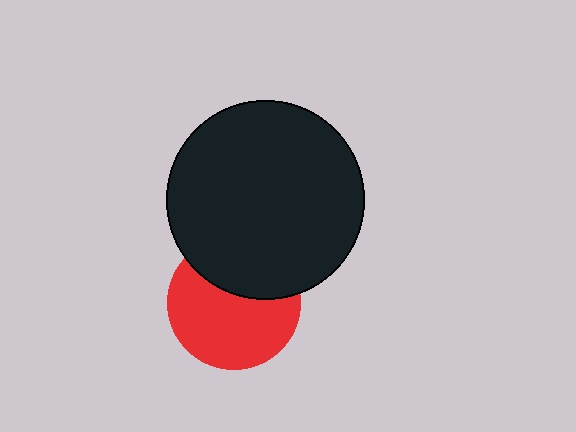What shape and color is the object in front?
The object in front is a black circle.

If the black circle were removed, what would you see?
You would see the complete red circle.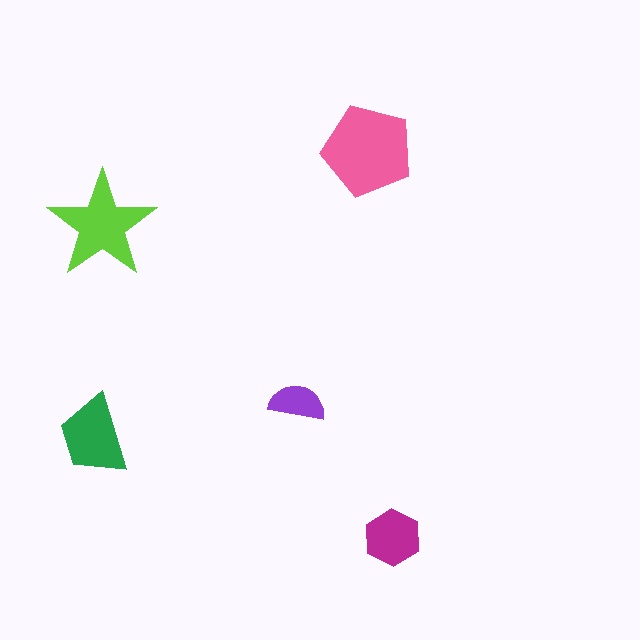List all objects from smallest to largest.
The purple semicircle, the magenta hexagon, the green trapezoid, the lime star, the pink pentagon.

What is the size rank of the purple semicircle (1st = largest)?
5th.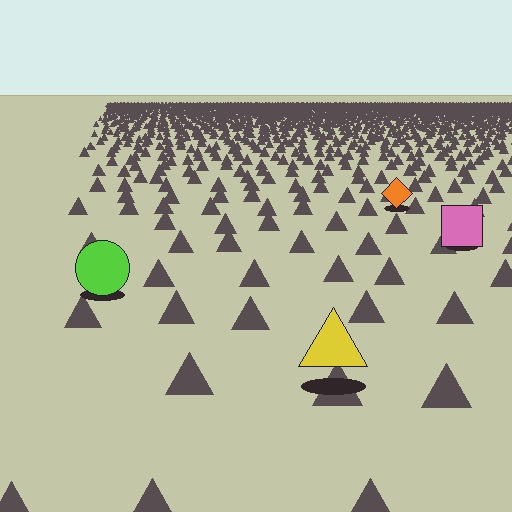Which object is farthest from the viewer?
The orange diamond is farthest from the viewer. It appears smaller and the ground texture around it is denser.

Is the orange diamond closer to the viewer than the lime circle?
No. The lime circle is closer — you can tell from the texture gradient: the ground texture is coarser near it.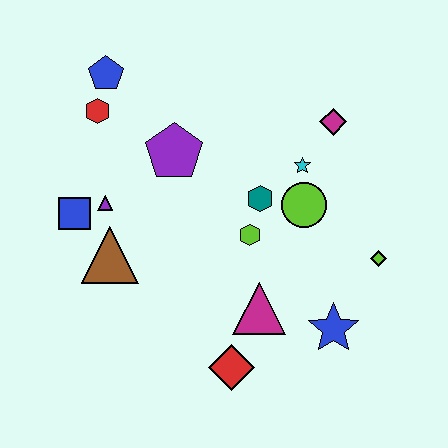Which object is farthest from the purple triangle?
The lime diamond is farthest from the purple triangle.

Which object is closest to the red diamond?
The magenta triangle is closest to the red diamond.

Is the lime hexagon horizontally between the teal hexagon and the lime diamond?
No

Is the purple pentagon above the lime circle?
Yes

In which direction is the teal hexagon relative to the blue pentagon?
The teal hexagon is to the right of the blue pentagon.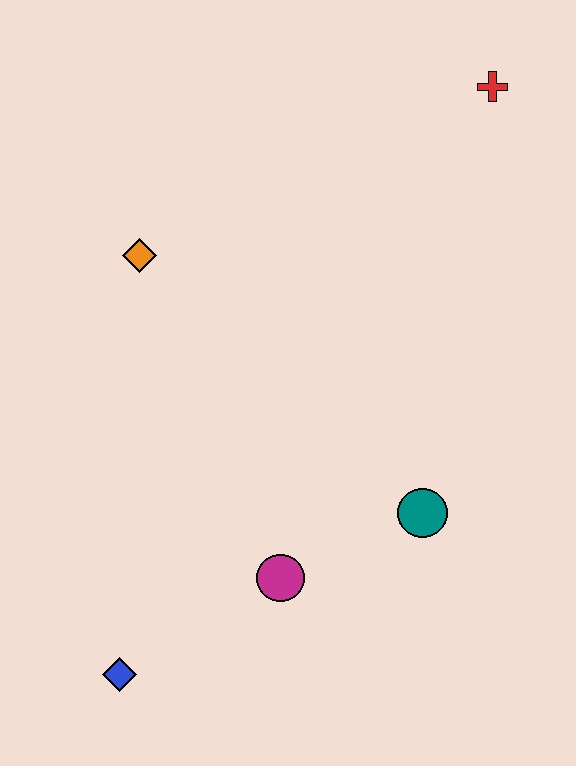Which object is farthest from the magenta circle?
The red cross is farthest from the magenta circle.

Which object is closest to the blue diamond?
The magenta circle is closest to the blue diamond.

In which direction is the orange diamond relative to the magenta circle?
The orange diamond is above the magenta circle.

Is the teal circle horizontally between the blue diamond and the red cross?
Yes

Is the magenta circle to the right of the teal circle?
No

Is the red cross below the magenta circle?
No